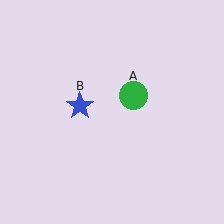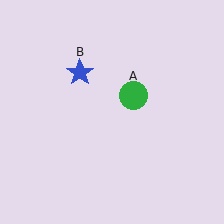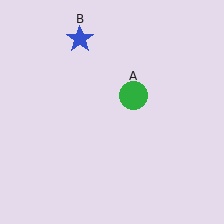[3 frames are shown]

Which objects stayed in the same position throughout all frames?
Green circle (object A) remained stationary.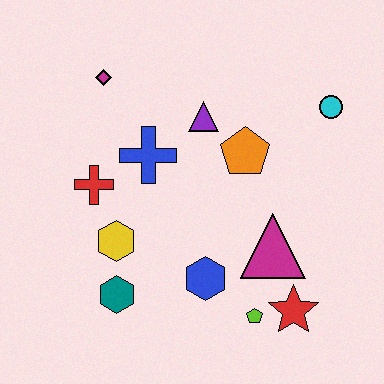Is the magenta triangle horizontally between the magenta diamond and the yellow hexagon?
No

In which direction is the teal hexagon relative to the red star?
The teal hexagon is to the left of the red star.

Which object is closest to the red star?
The lime pentagon is closest to the red star.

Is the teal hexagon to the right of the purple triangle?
No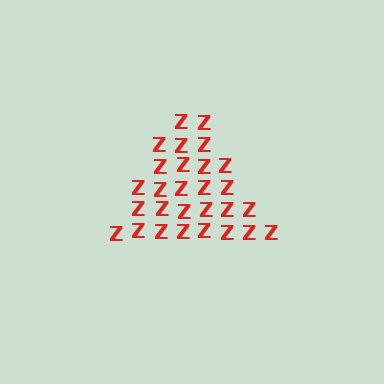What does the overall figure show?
The overall figure shows a triangle.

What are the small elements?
The small elements are letter Z's.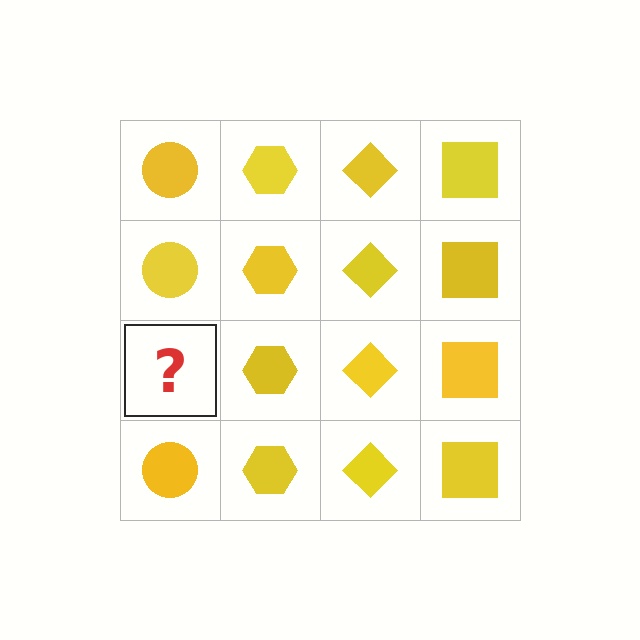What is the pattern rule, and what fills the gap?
The rule is that each column has a consistent shape. The gap should be filled with a yellow circle.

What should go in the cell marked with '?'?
The missing cell should contain a yellow circle.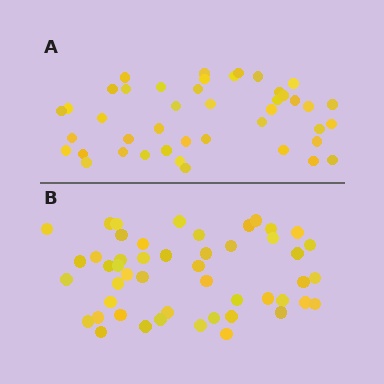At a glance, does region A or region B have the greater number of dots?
Region B (the bottom region) has more dots.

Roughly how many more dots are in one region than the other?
Region B has about 6 more dots than region A.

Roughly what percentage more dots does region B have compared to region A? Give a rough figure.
About 15% more.